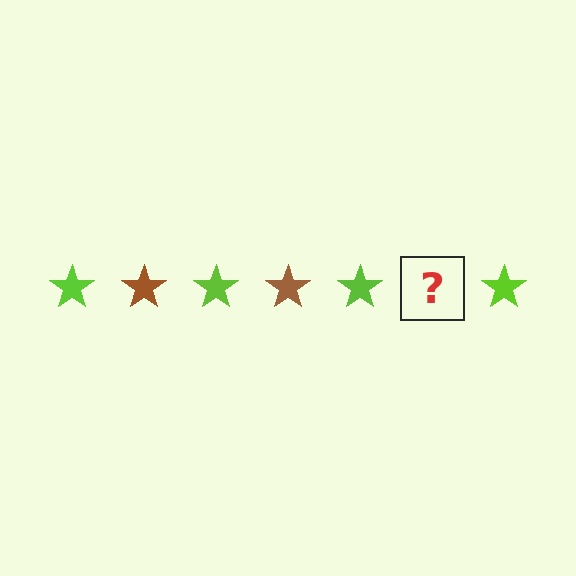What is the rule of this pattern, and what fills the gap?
The rule is that the pattern cycles through lime, brown stars. The gap should be filled with a brown star.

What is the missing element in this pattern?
The missing element is a brown star.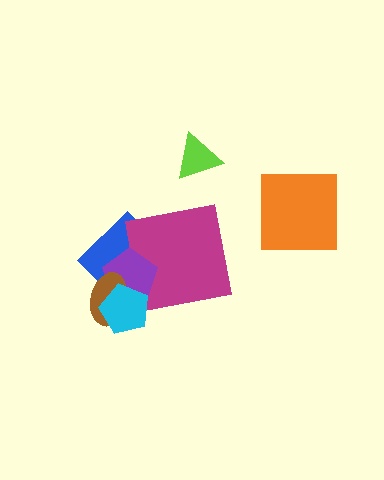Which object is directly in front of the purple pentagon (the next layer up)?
The brown ellipse is directly in front of the purple pentagon.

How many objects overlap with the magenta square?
2 objects overlap with the magenta square.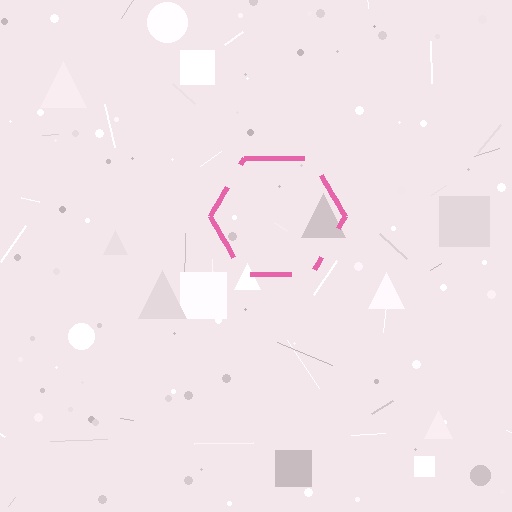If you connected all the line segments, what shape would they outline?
They would outline a hexagon.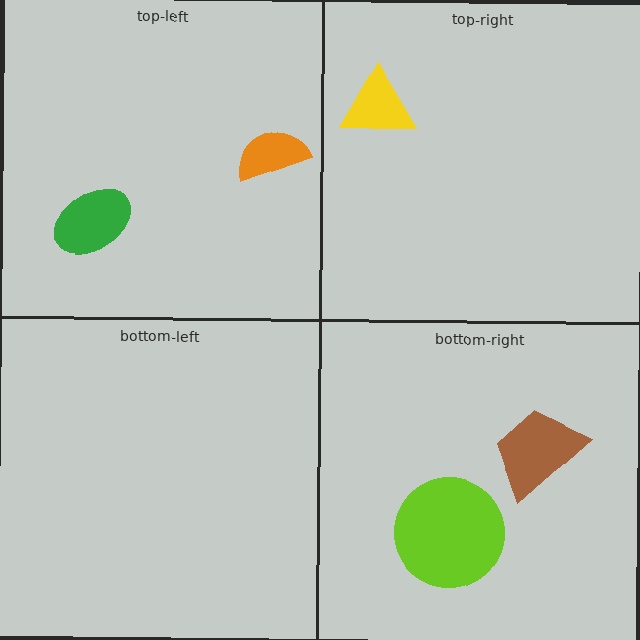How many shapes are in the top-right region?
1.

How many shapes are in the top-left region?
2.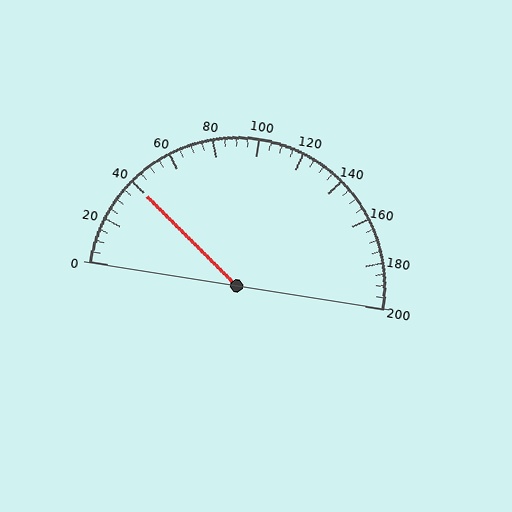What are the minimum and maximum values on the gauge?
The gauge ranges from 0 to 200.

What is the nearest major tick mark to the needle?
The nearest major tick mark is 40.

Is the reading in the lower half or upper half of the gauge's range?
The reading is in the lower half of the range (0 to 200).